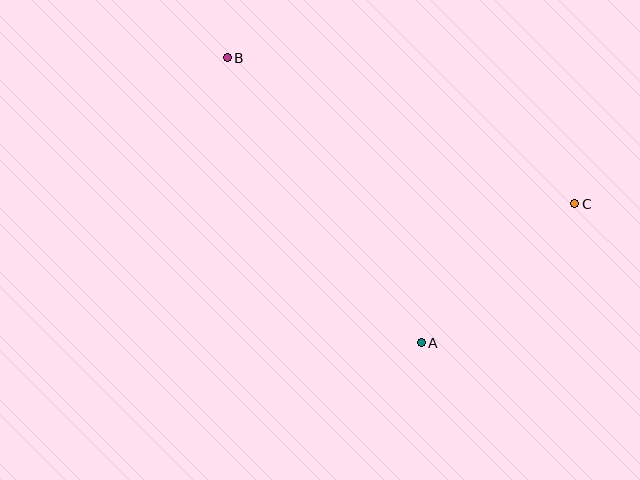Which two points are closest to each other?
Points A and C are closest to each other.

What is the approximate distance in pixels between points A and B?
The distance between A and B is approximately 345 pixels.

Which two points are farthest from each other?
Points B and C are farthest from each other.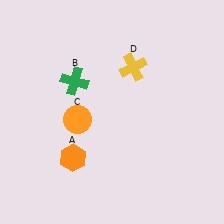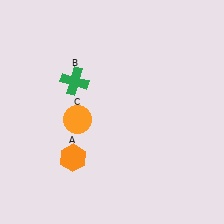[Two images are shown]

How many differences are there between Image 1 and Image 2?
There is 1 difference between the two images.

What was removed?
The yellow cross (D) was removed in Image 2.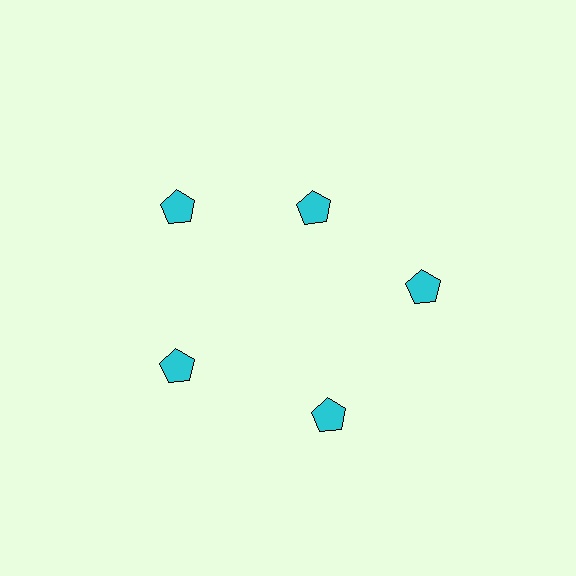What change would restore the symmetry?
The symmetry would be restored by moving it outward, back onto the ring so that all 5 pentagons sit at equal angles and equal distance from the center.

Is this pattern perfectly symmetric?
No. The 5 cyan pentagons are arranged in a ring, but one element near the 1 o'clock position is pulled inward toward the center, breaking the 5-fold rotational symmetry.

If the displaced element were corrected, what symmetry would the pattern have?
It would have 5-fold rotational symmetry — the pattern would map onto itself every 72 degrees.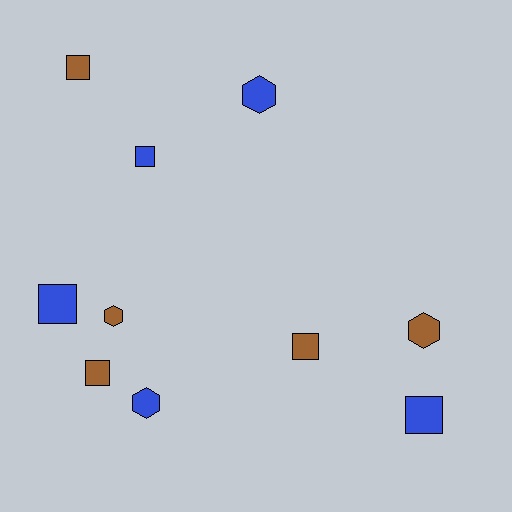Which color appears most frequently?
Blue, with 5 objects.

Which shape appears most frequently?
Square, with 6 objects.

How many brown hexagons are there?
There are 2 brown hexagons.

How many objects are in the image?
There are 10 objects.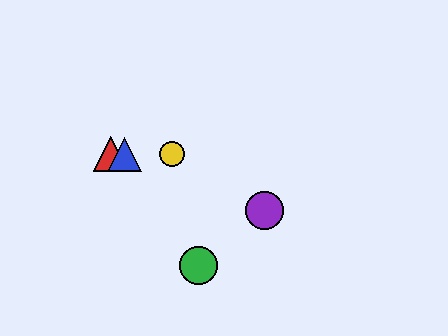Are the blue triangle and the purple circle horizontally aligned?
No, the blue triangle is at y≈154 and the purple circle is at y≈210.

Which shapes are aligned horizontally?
The red triangle, the blue triangle, the yellow circle are aligned horizontally.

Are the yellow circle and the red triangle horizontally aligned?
Yes, both are at y≈154.